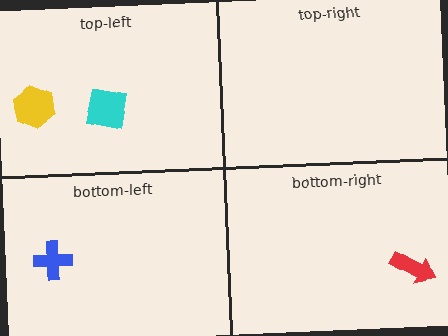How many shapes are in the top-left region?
2.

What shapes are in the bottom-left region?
The blue cross.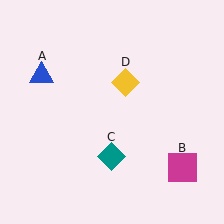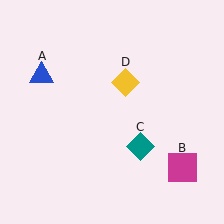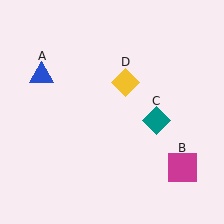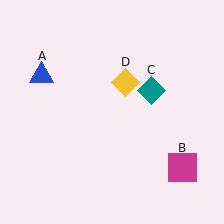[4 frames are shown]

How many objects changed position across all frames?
1 object changed position: teal diamond (object C).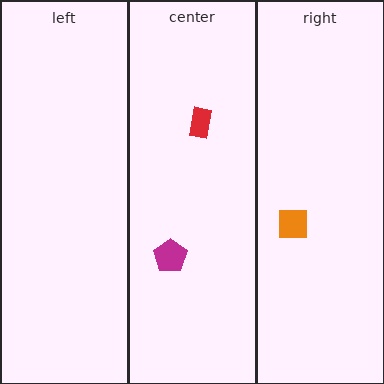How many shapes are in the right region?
1.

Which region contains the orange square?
The right region.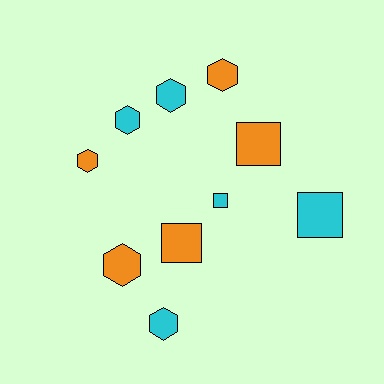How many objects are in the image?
There are 10 objects.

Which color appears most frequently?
Cyan, with 5 objects.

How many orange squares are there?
There are 2 orange squares.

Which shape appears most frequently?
Hexagon, with 6 objects.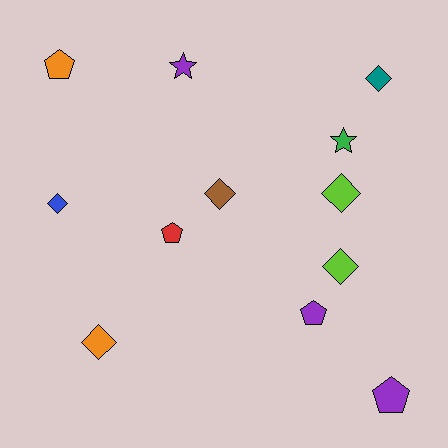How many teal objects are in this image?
There is 1 teal object.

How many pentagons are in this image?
There are 4 pentagons.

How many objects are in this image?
There are 12 objects.